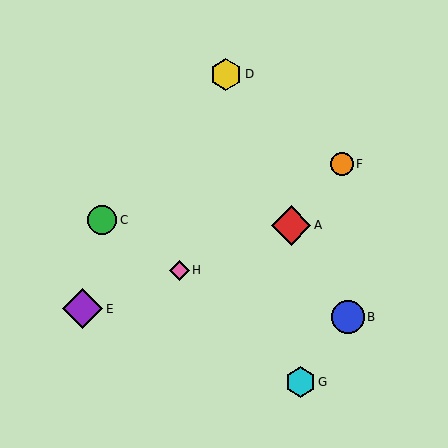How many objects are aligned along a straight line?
3 objects (A, E, H) are aligned along a straight line.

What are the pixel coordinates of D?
Object D is at (226, 74).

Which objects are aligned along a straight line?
Objects A, E, H are aligned along a straight line.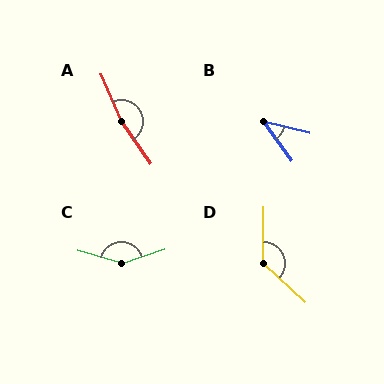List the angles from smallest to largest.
B (40°), D (132°), C (146°), A (168°).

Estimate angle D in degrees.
Approximately 132 degrees.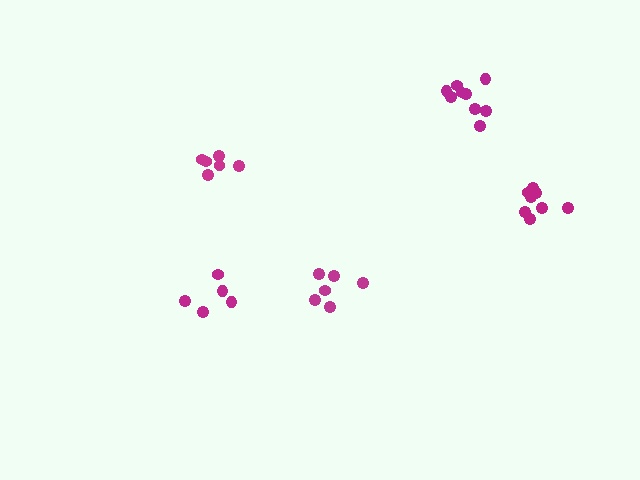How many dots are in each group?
Group 1: 6 dots, Group 2: 6 dots, Group 3: 9 dots, Group 4: 5 dots, Group 5: 8 dots (34 total).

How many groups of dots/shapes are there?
There are 5 groups.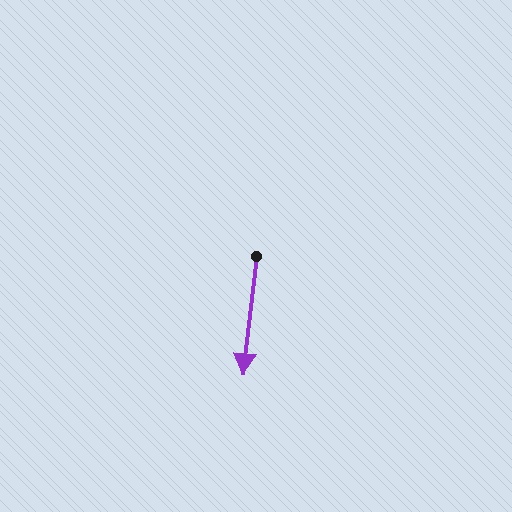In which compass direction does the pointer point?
South.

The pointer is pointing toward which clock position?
Roughly 6 o'clock.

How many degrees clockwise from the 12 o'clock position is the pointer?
Approximately 186 degrees.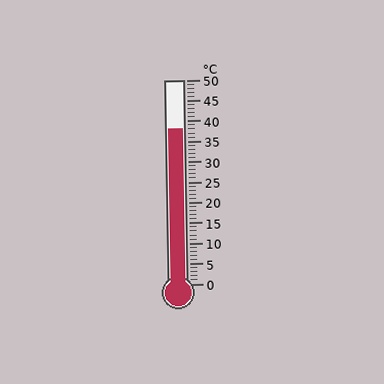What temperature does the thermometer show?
The thermometer shows approximately 38°C.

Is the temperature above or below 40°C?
The temperature is below 40°C.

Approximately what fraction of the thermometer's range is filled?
The thermometer is filled to approximately 75% of its range.